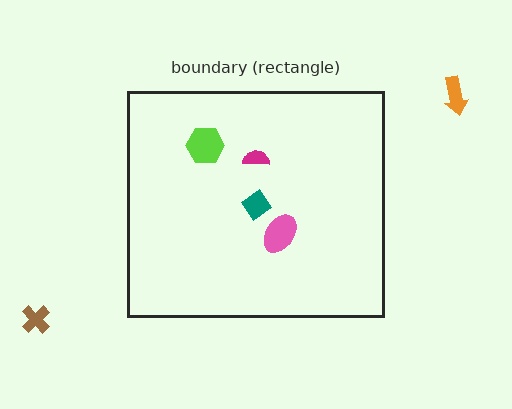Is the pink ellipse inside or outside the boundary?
Inside.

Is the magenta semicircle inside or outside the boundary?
Inside.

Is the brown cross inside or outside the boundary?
Outside.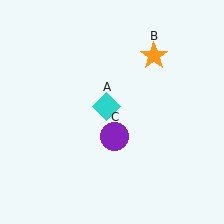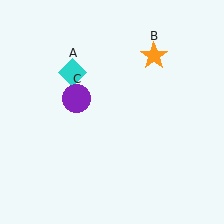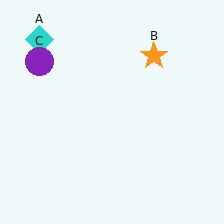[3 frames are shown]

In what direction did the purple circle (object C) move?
The purple circle (object C) moved up and to the left.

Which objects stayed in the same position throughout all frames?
Orange star (object B) remained stationary.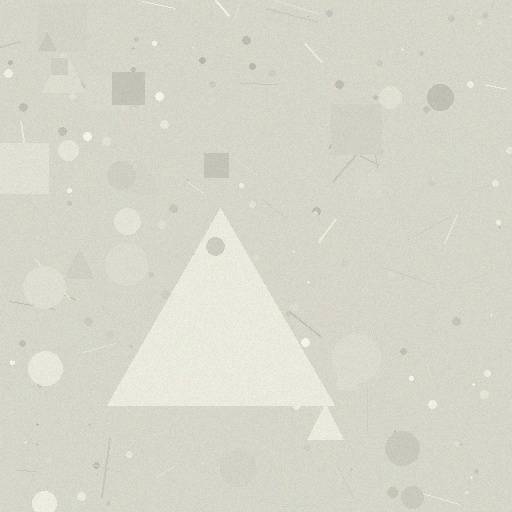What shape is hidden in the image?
A triangle is hidden in the image.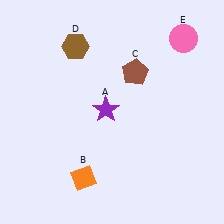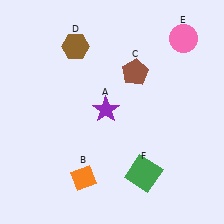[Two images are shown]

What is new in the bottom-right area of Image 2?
A green square (F) was added in the bottom-right area of Image 2.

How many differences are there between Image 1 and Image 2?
There is 1 difference between the two images.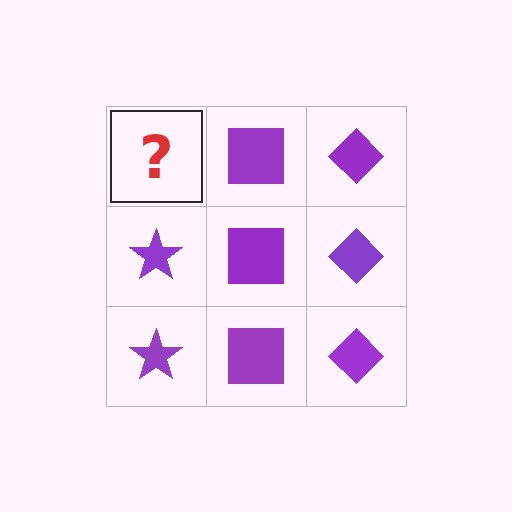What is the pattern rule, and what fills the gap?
The rule is that each column has a consistent shape. The gap should be filled with a purple star.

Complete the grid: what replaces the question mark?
The question mark should be replaced with a purple star.